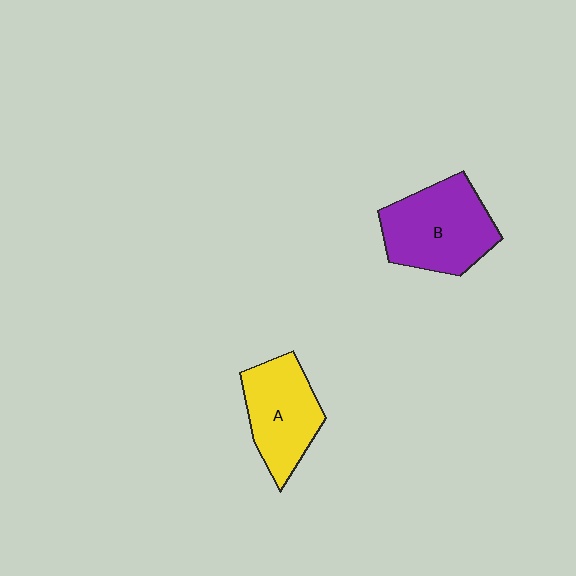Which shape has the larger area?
Shape B (purple).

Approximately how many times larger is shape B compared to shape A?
Approximately 1.2 times.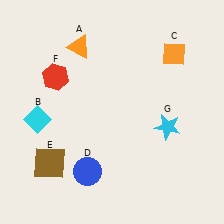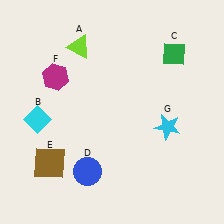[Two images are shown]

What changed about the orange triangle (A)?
In Image 1, A is orange. In Image 2, it changed to lime.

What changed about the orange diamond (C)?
In Image 1, C is orange. In Image 2, it changed to green.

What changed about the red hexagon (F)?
In Image 1, F is red. In Image 2, it changed to magenta.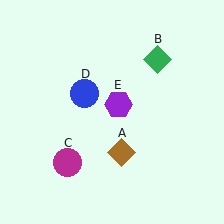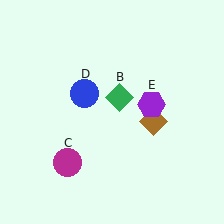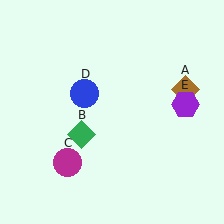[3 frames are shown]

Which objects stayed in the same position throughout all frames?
Magenta circle (object C) and blue circle (object D) remained stationary.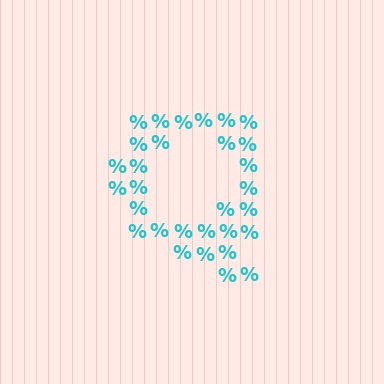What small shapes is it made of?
It is made of small percent signs.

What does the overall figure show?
The overall figure shows the letter Q.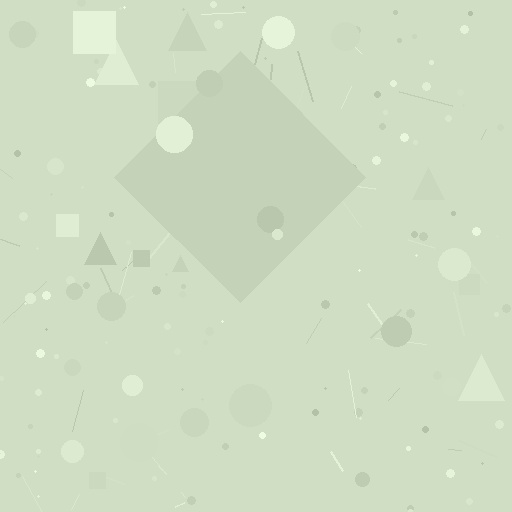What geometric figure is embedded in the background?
A diamond is embedded in the background.